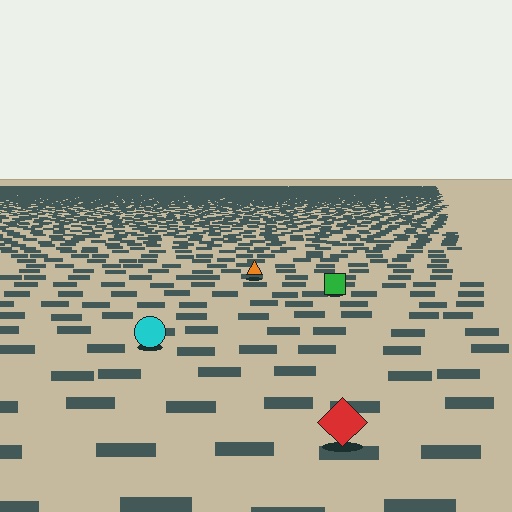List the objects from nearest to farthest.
From nearest to farthest: the red diamond, the cyan circle, the green square, the orange triangle.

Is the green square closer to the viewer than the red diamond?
No. The red diamond is closer — you can tell from the texture gradient: the ground texture is coarser near it.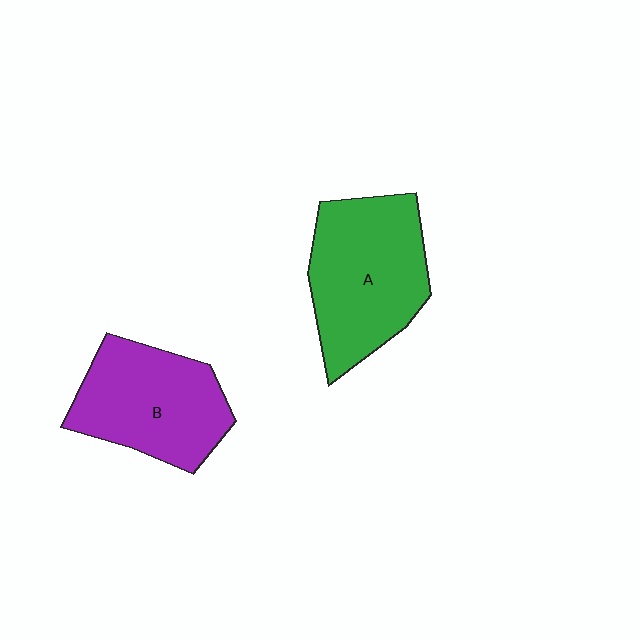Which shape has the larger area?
Shape A (green).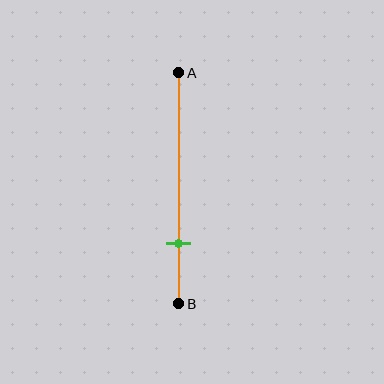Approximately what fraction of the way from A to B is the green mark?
The green mark is approximately 75% of the way from A to B.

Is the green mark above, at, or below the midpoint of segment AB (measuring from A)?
The green mark is below the midpoint of segment AB.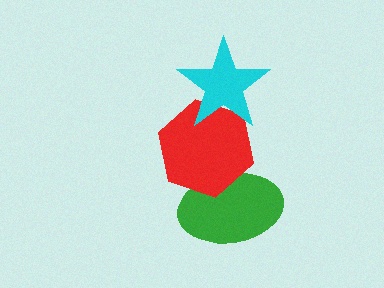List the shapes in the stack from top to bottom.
From top to bottom: the cyan star, the red hexagon, the green ellipse.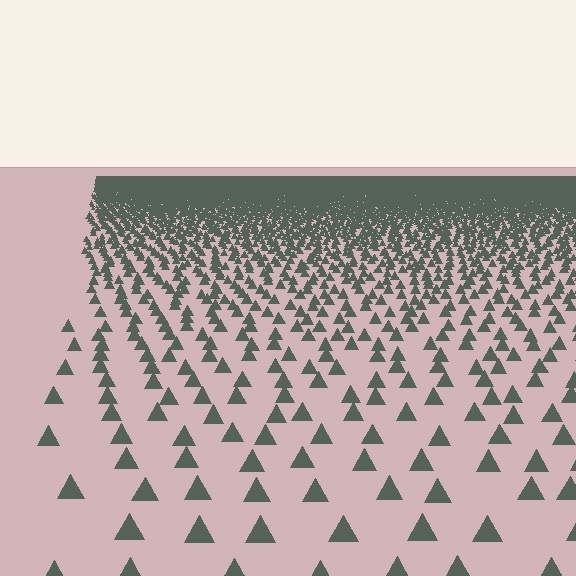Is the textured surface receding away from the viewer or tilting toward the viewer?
The surface is receding away from the viewer. Texture elements get smaller and denser toward the top.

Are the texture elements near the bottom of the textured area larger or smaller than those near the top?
Larger. Near the bottom, elements are closer to the viewer and appear at a bigger on-screen size.